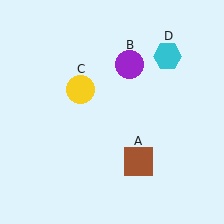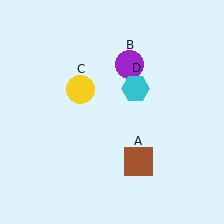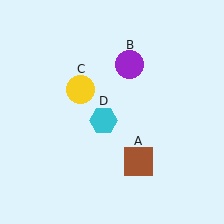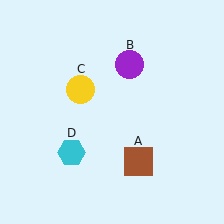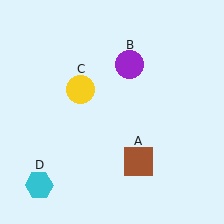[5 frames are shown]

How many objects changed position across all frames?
1 object changed position: cyan hexagon (object D).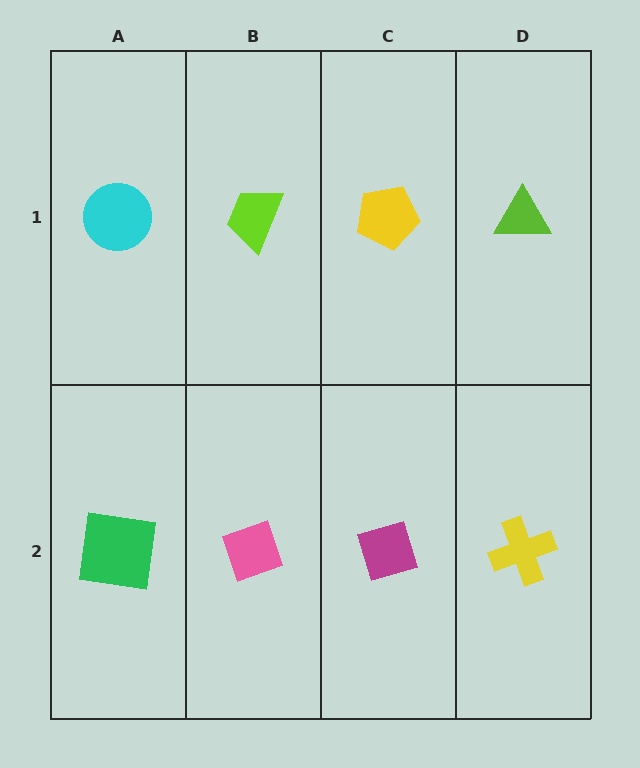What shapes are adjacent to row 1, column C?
A magenta diamond (row 2, column C), a lime trapezoid (row 1, column B), a lime triangle (row 1, column D).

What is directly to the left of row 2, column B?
A green square.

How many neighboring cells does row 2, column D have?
2.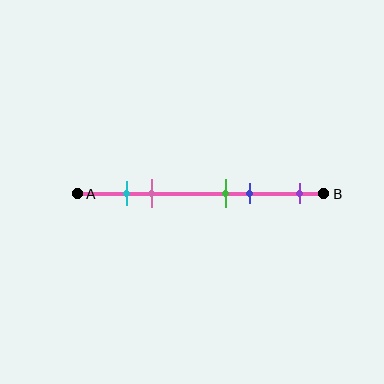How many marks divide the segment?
There are 5 marks dividing the segment.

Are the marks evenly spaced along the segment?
No, the marks are not evenly spaced.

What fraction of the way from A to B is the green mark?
The green mark is approximately 60% (0.6) of the way from A to B.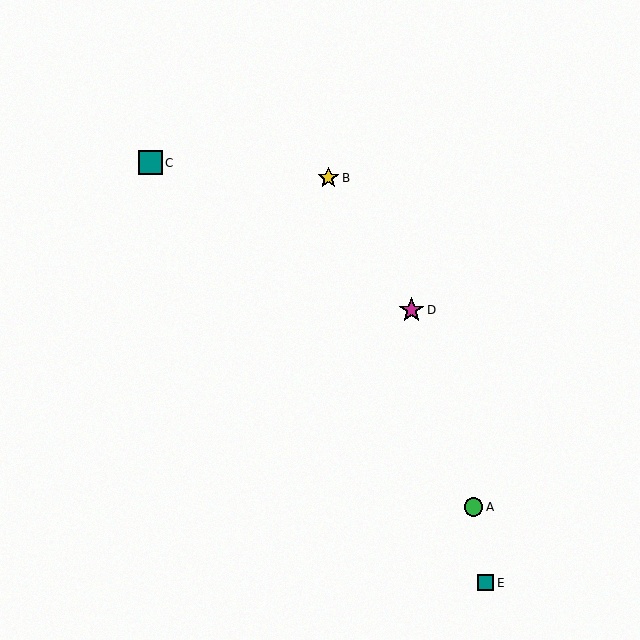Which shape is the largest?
The magenta star (labeled D) is the largest.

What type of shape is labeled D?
Shape D is a magenta star.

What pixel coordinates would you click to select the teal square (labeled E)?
Click at (486, 583) to select the teal square E.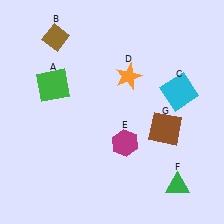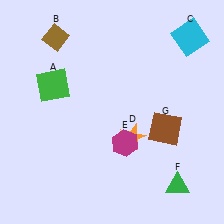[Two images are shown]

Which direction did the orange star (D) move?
The orange star (D) moved down.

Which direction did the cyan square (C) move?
The cyan square (C) moved up.